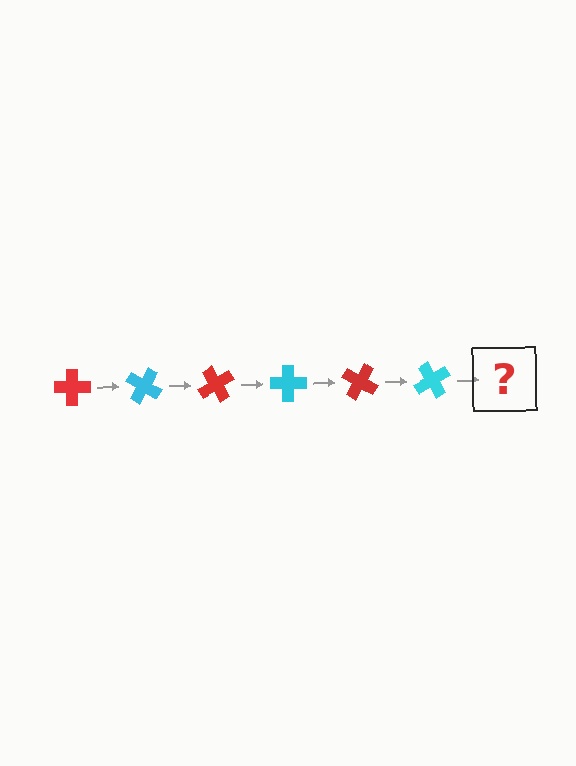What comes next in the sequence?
The next element should be a red cross, rotated 180 degrees from the start.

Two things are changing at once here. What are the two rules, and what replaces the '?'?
The two rules are that it rotates 30 degrees each step and the color cycles through red and cyan. The '?' should be a red cross, rotated 180 degrees from the start.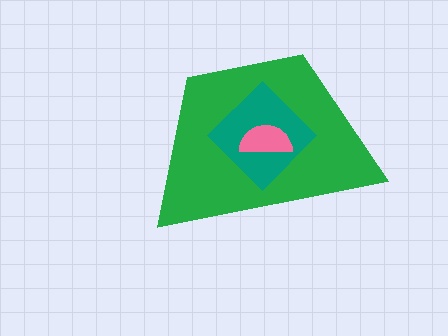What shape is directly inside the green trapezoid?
The teal diamond.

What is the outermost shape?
The green trapezoid.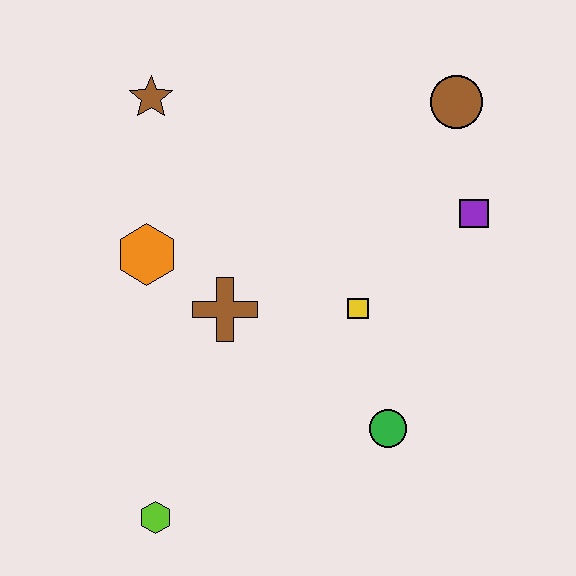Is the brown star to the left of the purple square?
Yes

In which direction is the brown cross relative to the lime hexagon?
The brown cross is above the lime hexagon.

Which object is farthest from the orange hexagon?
The brown circle is farthest from the orange hexagon.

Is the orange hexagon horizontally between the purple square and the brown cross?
No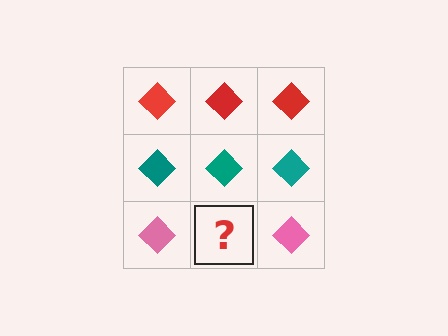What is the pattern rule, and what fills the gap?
The rule is that each row has a consistent color. The gap should be filled with a pink diamond.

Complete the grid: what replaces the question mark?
The question mark should be replaced with a pink diamond.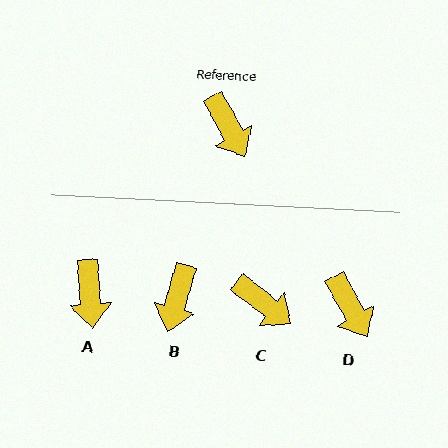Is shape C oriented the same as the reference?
No, it is off by about 23 degrees.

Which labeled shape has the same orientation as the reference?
D.